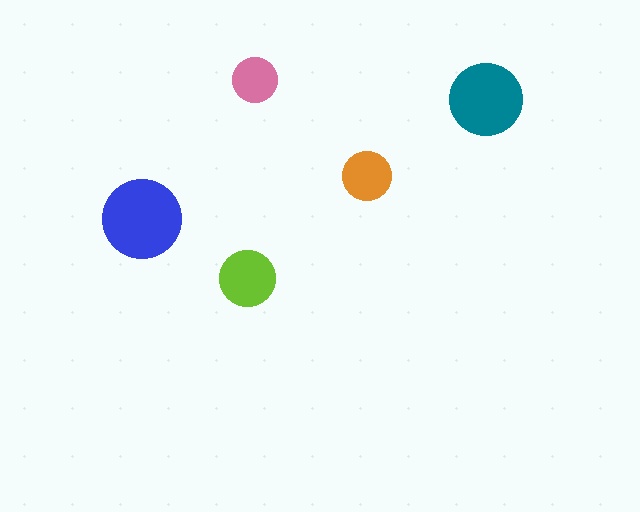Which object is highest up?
The pink circle is topmost.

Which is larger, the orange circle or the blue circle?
The blue one.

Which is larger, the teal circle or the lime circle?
The teal one.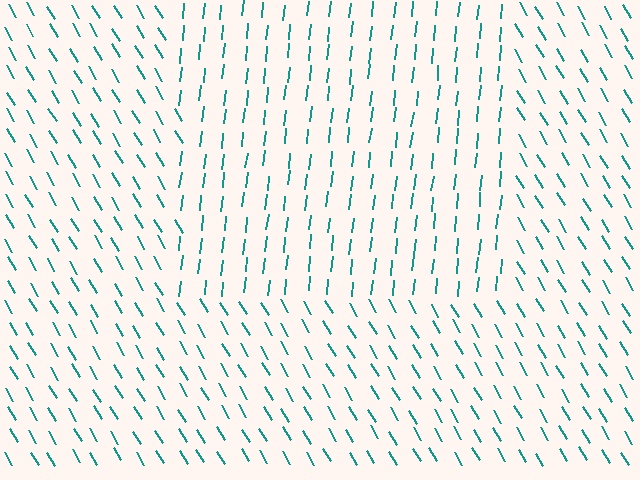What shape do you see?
I see a rectangle.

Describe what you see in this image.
The image is filled with small teal line segments. A rectangle region in the image has lines oriented differently from the surrounding lines, creating a visible texture boundary.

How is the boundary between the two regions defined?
The boundary is defined purely by a change in line orientation (approximately 37 degrees difference). All lines are the same color and thickness.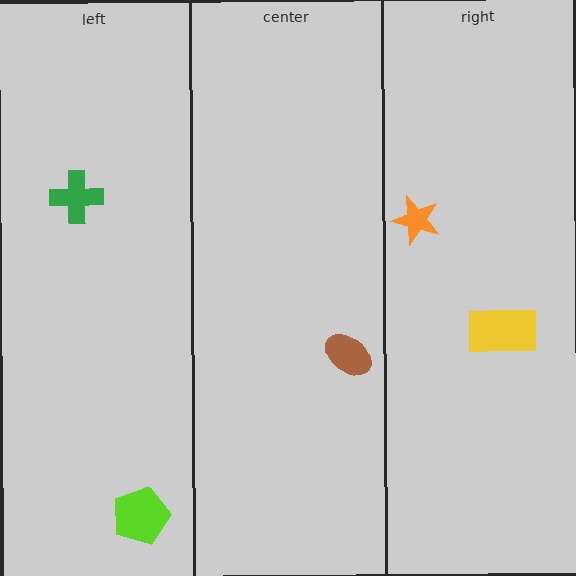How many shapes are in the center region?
1.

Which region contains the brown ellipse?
The center region.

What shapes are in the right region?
The orange star, the yellow rectangle.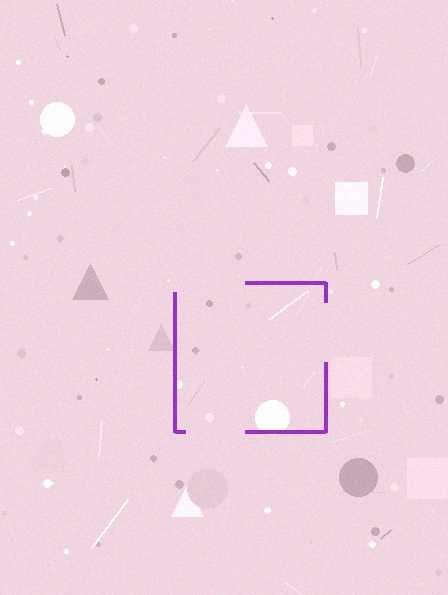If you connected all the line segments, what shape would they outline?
They would outline a square.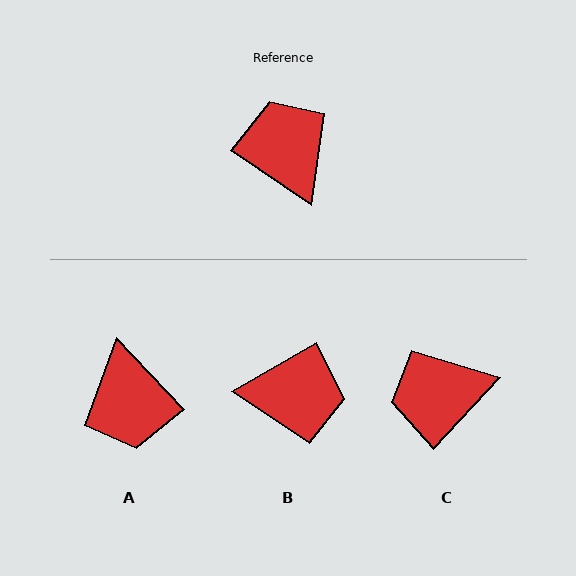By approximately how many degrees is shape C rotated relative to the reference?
Approximately 82 degrees counter-clockwise.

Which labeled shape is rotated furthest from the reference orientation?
A, about 168 degrees away.